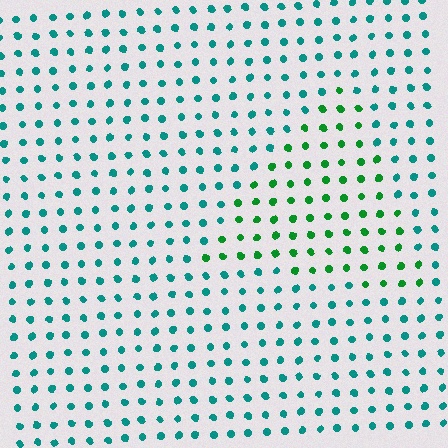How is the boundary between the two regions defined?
The boundary is defined purely by a slight shift in hue (about 42 degrees). Spacing, size, and orientation are identical on both sides.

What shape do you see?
I see a triangle.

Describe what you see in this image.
The image is filled with small teal elements in a uniform arrangement. A triangle-shaped region is visible where the elements are tinted to a slightly different hue, forming a subtle color boundary.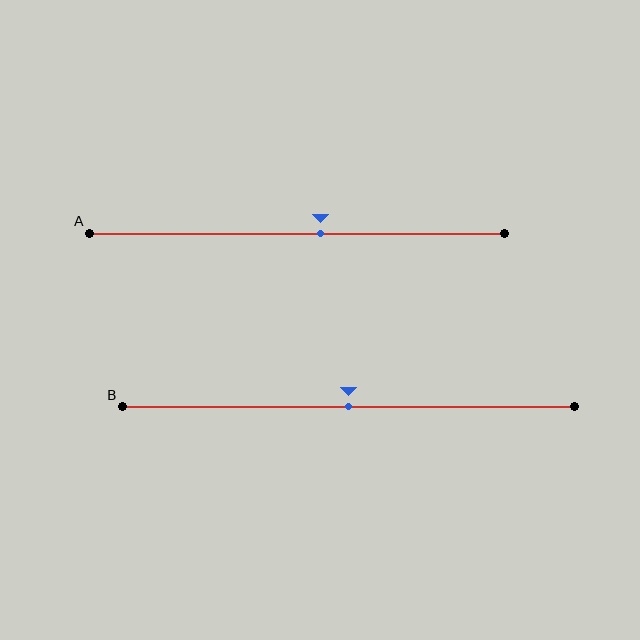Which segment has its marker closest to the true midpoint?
Segment B has its marker closest to the true midpoint.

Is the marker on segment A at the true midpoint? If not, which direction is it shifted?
No, the marker on segment A is shifted to the right by about 6% of the segment length.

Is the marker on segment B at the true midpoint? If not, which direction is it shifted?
Yes, the marker on segment B is at the true midpoint.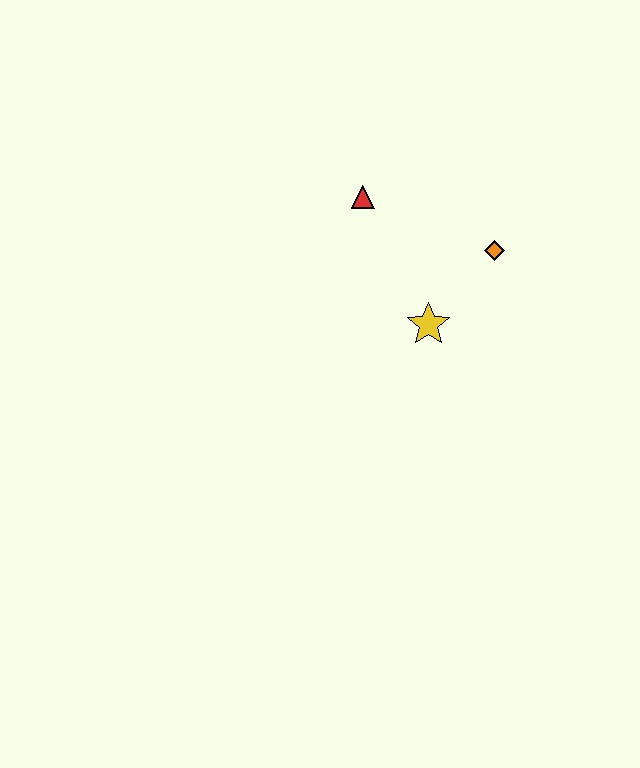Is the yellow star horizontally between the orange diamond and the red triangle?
Yes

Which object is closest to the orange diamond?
The yellow star is closest to the orange diamond.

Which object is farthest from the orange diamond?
The red triangle is farthest from the orange diamond.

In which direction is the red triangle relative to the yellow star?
The red triangle is above the yellow star.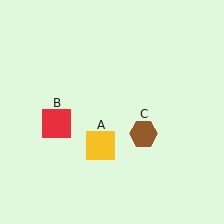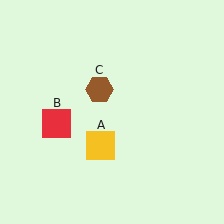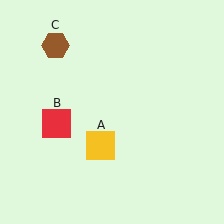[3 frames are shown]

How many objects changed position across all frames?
1 object changed position: brown hexagon (object C).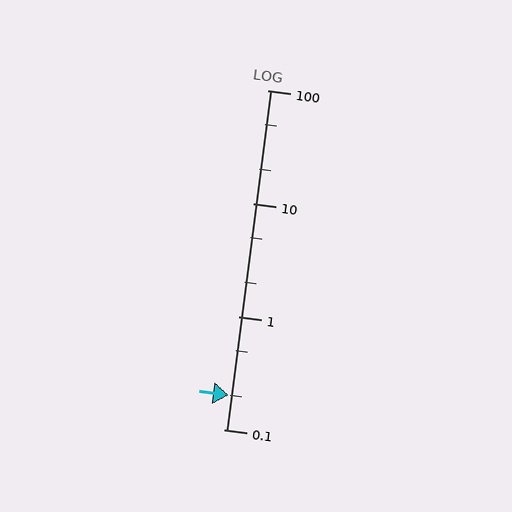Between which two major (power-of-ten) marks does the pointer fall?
The pointer is between 0.1 and 1.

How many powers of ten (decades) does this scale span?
The scale spans 3 decades, from 0.1 to 100.